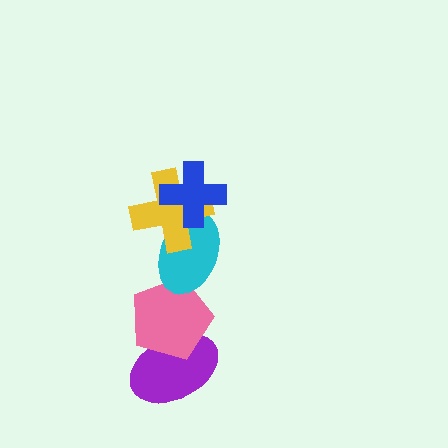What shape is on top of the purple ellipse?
The pink pentagon is on top of the purple ellipse.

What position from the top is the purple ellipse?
The purple ellipse is 5th from the top.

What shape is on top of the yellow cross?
The blue cross is on top of the yellow cross.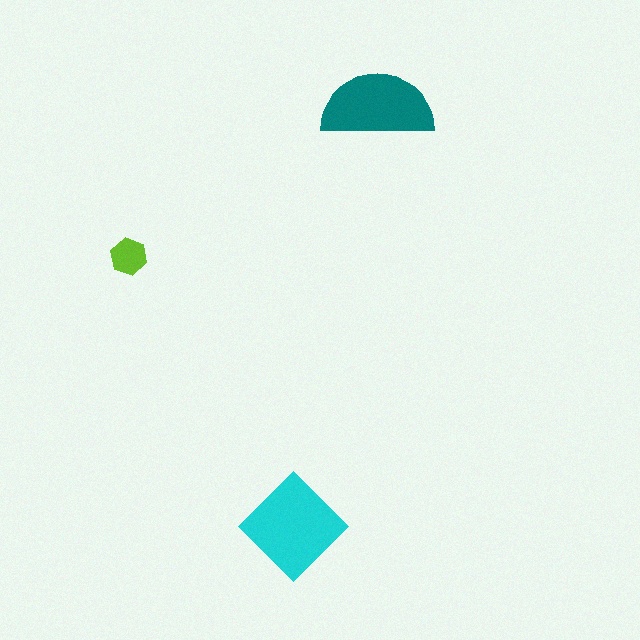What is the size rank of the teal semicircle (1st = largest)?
2nd.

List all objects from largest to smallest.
The cyan diamond, the teal semicircle, the lime hexagon.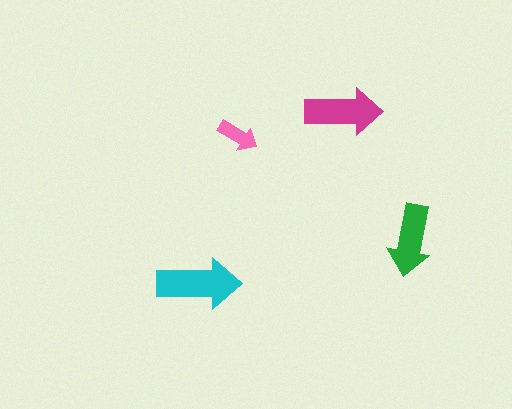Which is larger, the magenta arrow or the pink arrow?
The magenta one.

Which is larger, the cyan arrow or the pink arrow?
The cyan one.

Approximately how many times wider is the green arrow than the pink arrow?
About 1.5 times wider.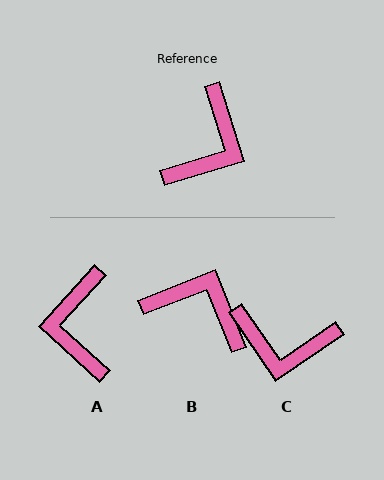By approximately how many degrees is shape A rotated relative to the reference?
Approximately 150 degrees clockwise.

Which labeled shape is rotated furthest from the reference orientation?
A, about 150 degrees away.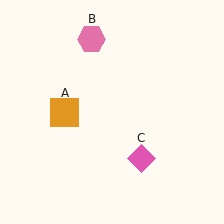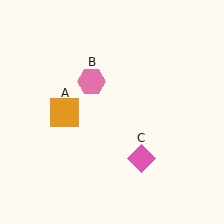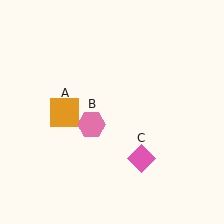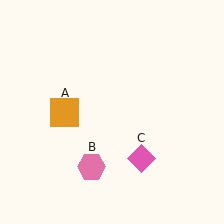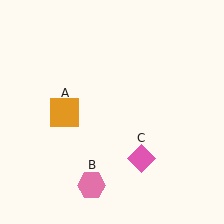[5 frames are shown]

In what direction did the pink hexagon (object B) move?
The pink hexagon (object B) moved down.